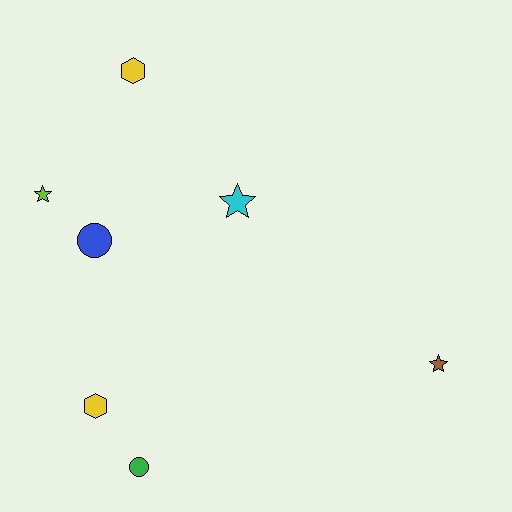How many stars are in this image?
There are 3 stars.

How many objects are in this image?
There are 7 objects.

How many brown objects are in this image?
There is 1 brown object.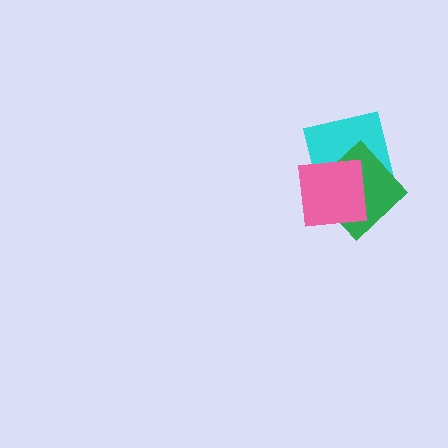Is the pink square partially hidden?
No, no other shape covers it.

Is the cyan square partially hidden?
Yes, it is partially covered by another shape.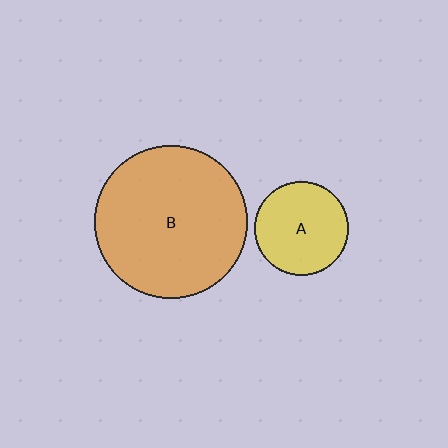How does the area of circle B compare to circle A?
Approximately 2.7 times.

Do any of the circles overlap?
No, none of the circles overlap.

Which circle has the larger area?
Circle B (orange).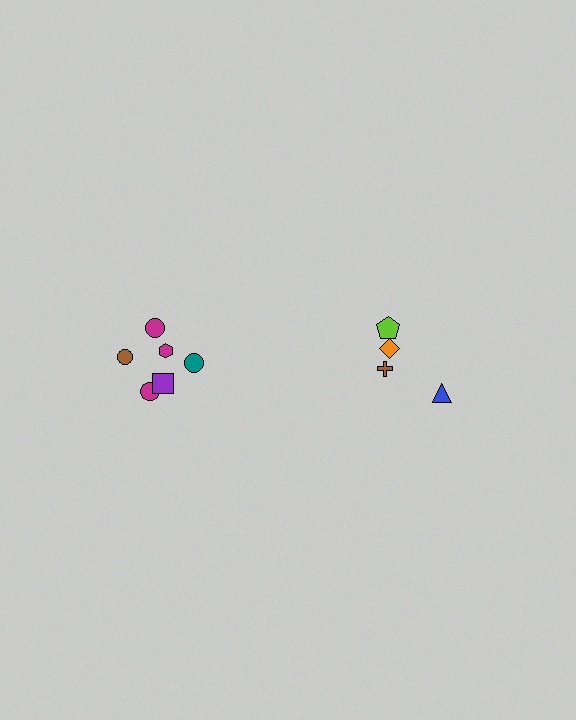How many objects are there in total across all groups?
There are 10 objects.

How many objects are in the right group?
There are 4 objects.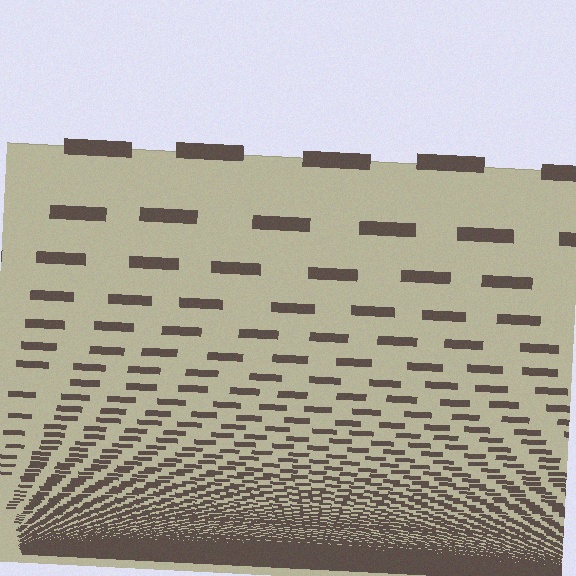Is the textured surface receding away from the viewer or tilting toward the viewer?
The surface appears to tilt toward the viewer. Texture elements get larger and sparser toward the top.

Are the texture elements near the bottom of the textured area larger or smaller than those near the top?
Smaller. The gradient is inverted — elements near the bottom are smaller and denser.